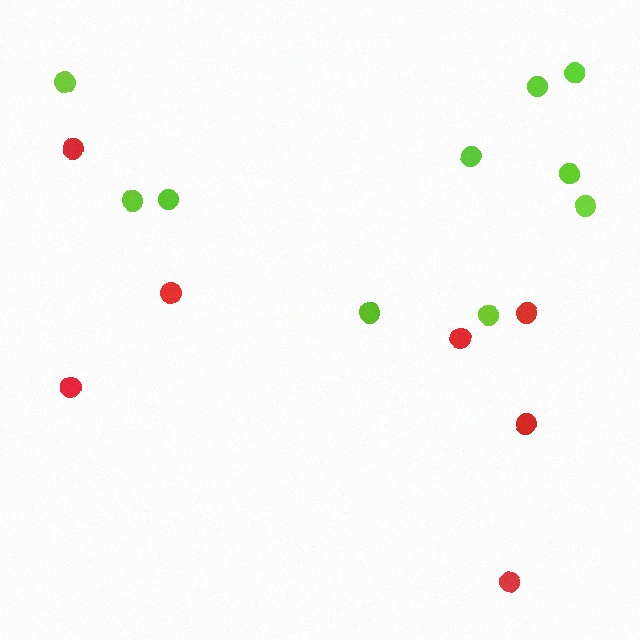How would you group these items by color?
There are 2 groups: one group of red circles (7) and one group of lime circles (10).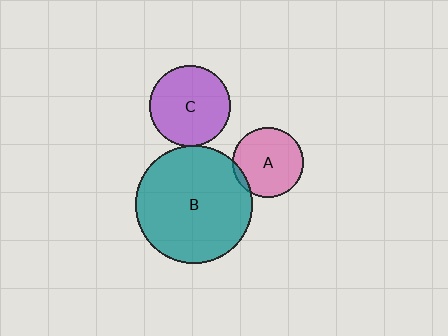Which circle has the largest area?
Circle B (teal).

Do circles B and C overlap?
Yes.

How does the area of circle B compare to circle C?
Approximately 2.1 times.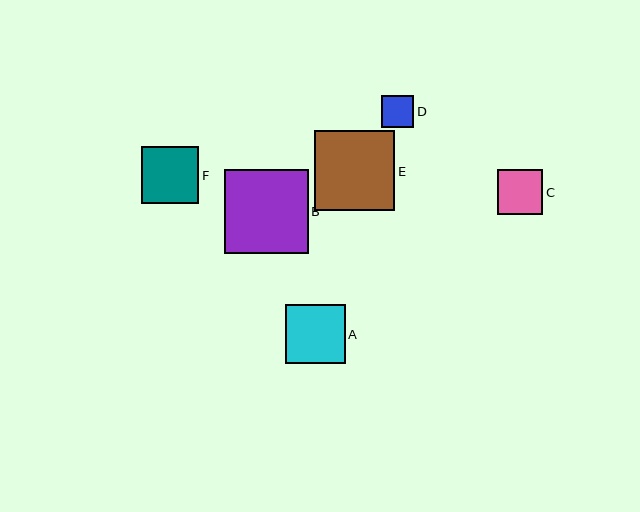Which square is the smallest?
Square D is the smallest with a size of approximately 32 pixels.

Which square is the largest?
Square B is the largest with a size of approximately 84 pixels.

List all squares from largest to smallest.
From largest to smallest: B, E, A, F, C, D.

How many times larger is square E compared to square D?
Square E is approximately 2.5 times the size of square D.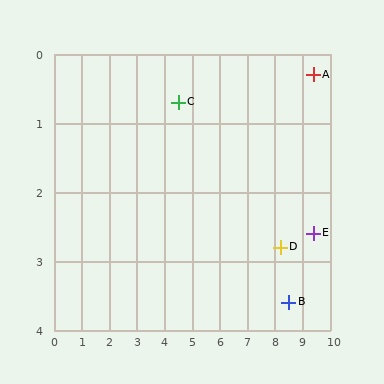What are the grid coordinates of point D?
Point D is at approximately (8.2, 2.8).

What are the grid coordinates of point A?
Point A is at approximately (9.4, 0.3).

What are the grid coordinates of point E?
Point E is at approximately (9.4, 2.6).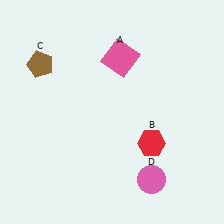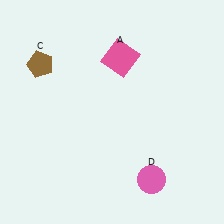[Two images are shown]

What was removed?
The red hexagon (B) was removed in Image 2.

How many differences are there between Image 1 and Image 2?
There is 1 difference between the two images.